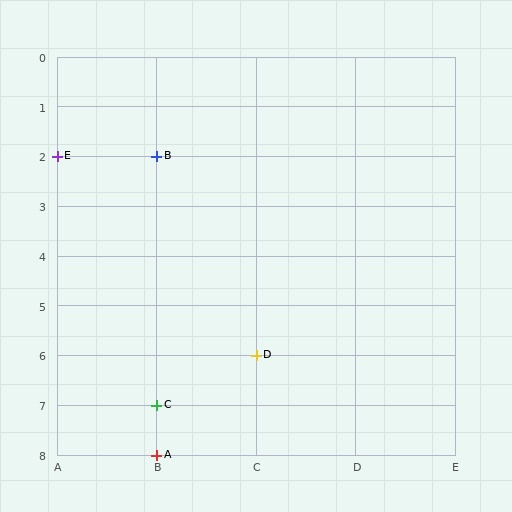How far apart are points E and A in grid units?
Points E and A are 1 column and 6 rows apart (about 6.1 grid units diagonally).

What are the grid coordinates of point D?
Point D is at grid coordinates (C, 6).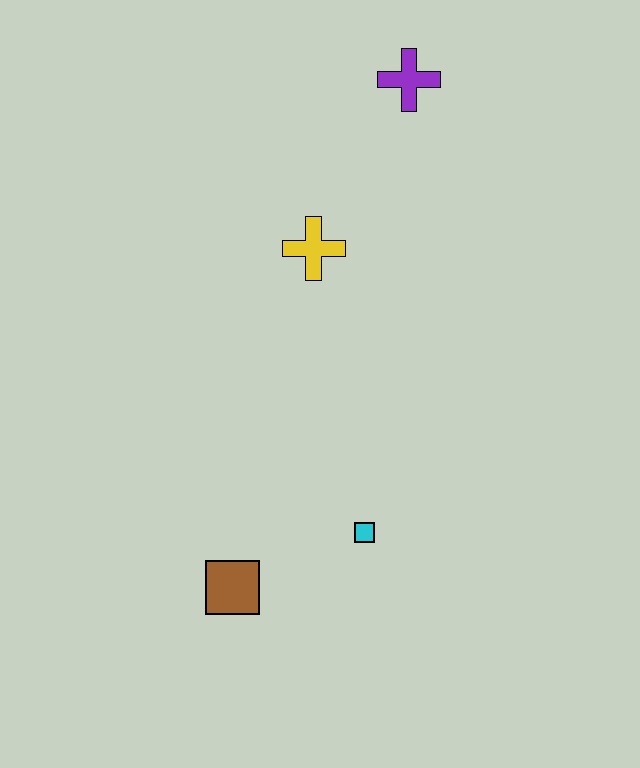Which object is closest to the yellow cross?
The purple cross is closest to the yellow cross.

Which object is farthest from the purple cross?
The brown square is farthest from the purple cross.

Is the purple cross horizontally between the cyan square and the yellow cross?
No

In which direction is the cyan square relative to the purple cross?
The cyan square is below the purple cross.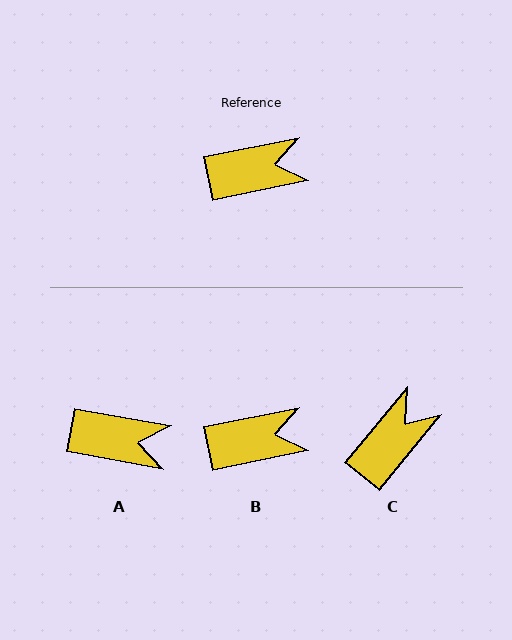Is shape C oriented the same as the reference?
No, it is off by about 39 degrees.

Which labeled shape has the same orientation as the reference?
B.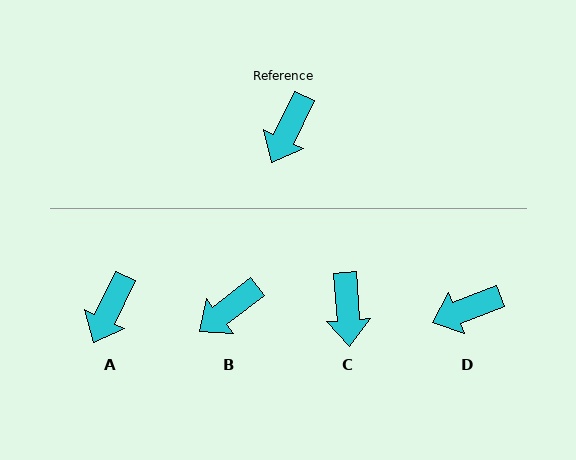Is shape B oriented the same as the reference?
No, it is off by about 26 degrees.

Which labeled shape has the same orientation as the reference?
A.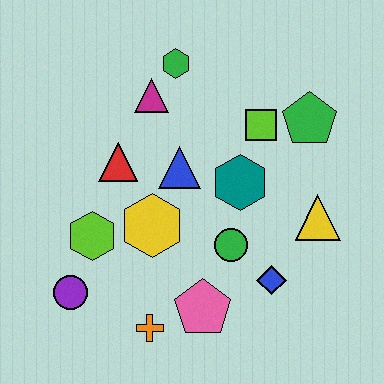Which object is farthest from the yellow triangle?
The purple circle is farthest from the yellow triangle.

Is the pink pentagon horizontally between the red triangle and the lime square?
Yes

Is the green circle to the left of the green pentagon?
Yes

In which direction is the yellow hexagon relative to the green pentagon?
The yellow hexagon is to the left of the green pentagon.